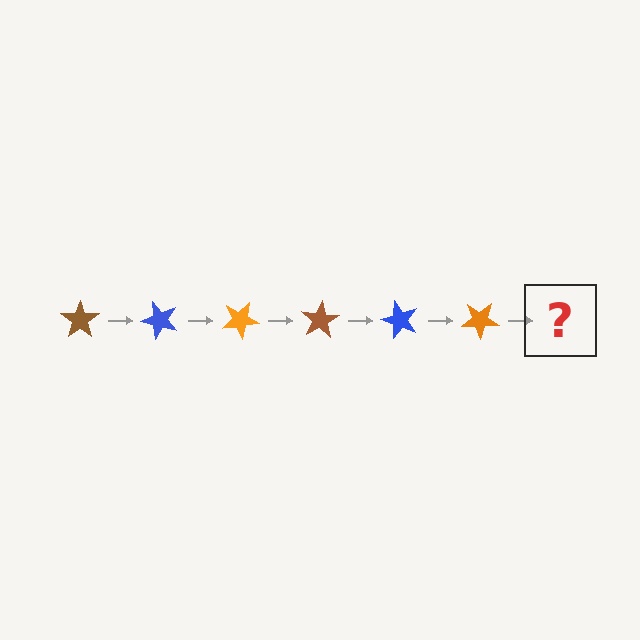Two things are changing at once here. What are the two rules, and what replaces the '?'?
The two rules are that it rotates 50 degrees each step and the color cycles through brown, blue, and orange. The '?' should be a brown star, rotated 300 degrees from the start.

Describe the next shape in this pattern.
It should be a brown star, rotated 300 degrees from the start.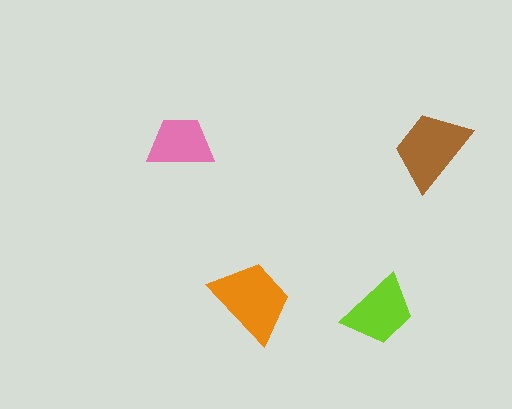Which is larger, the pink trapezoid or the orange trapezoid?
The orange one.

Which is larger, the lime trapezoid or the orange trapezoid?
The orange one.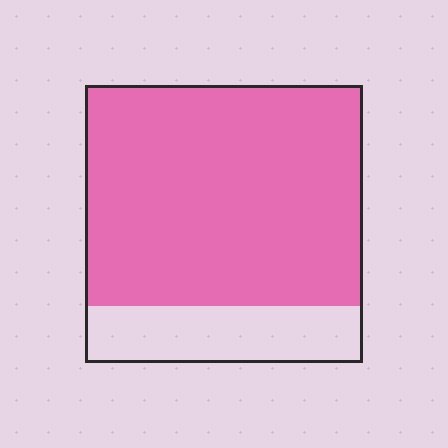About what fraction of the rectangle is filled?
About four fifths (4/5).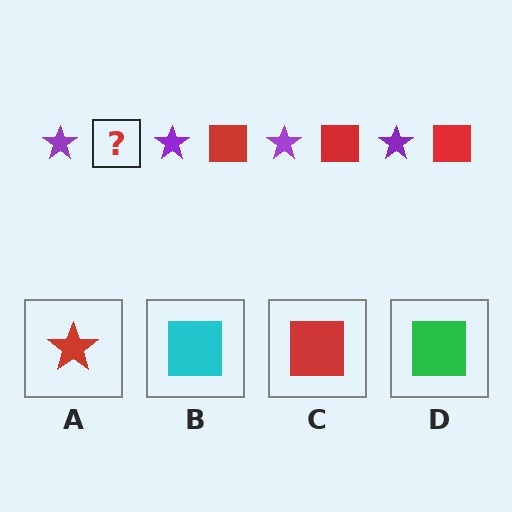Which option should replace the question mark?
Option C.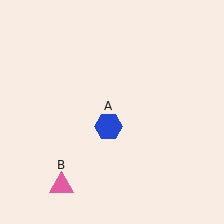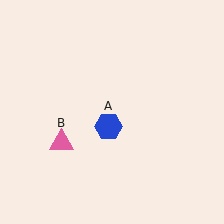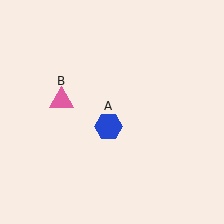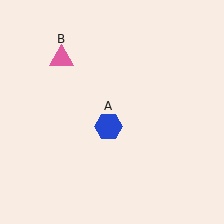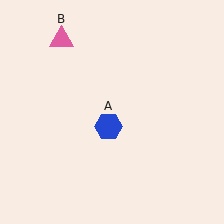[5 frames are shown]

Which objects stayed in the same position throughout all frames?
Blue hexagon (object A) remained stationary.